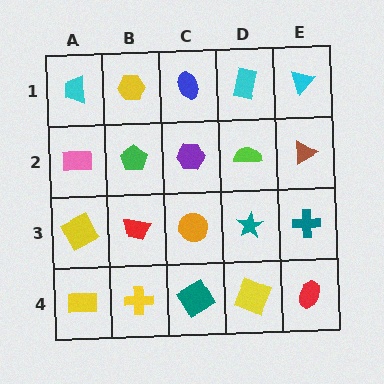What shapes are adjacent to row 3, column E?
A brown triangle (row 2, column E), a red ellipse (row 4, column E), a teal star (row 3, column D).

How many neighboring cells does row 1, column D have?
3.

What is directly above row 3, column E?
A brown triangle.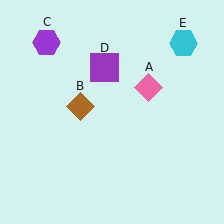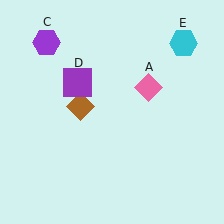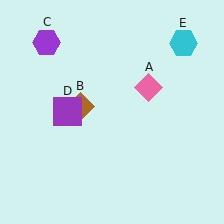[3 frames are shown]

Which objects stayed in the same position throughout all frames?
Pink diamond (object A) and brown diamond (object B) and purple hexagon (object C) and cyan hexagon (object E) remained stationary.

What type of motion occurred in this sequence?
The purple square (object D) rotated counterclockwise around the center of the scene.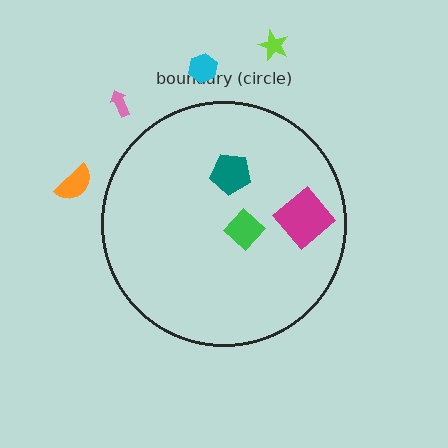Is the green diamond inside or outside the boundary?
Inside.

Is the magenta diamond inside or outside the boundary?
Inside.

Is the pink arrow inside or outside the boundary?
Outside.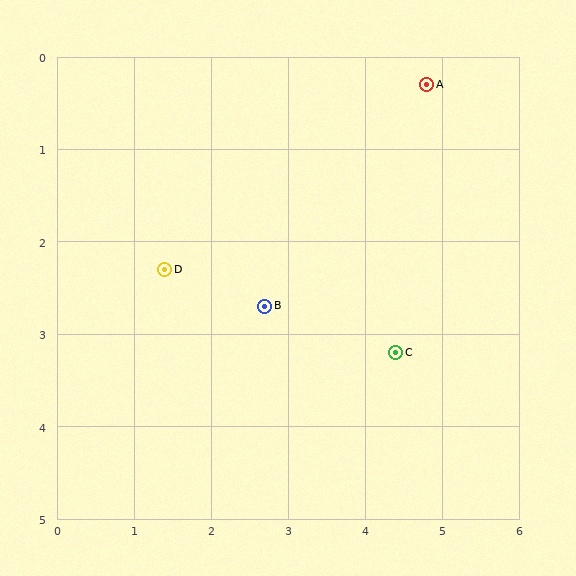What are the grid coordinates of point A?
Point A is at approximately (4.8, 0.3).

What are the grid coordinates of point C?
Point C is at approximately (4.4, 3.2).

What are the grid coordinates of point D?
Point D is at approximately (1.4, 2.3).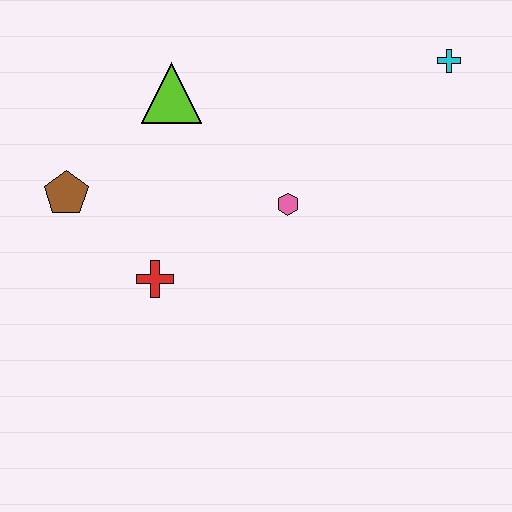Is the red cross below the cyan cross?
Yes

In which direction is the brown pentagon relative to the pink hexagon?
The brown pentagon is to the left of the pink hexagon.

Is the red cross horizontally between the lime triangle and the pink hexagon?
No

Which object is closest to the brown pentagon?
The red cross is closest to the brown pentagon.